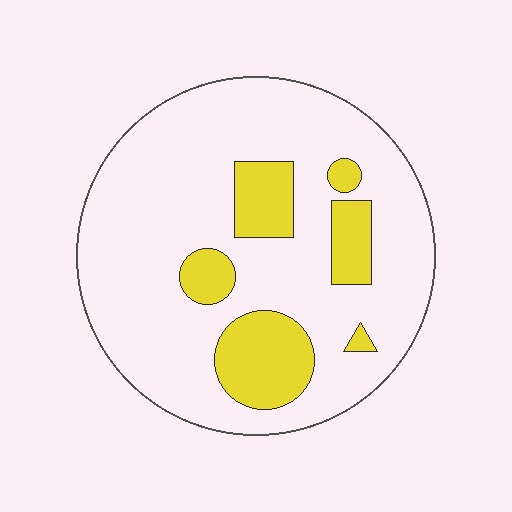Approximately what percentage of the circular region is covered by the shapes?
Approximately 20%.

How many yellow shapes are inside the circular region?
6.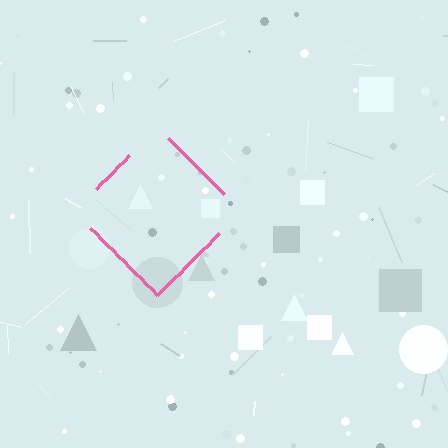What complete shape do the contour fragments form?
The contour fragments form a diamond.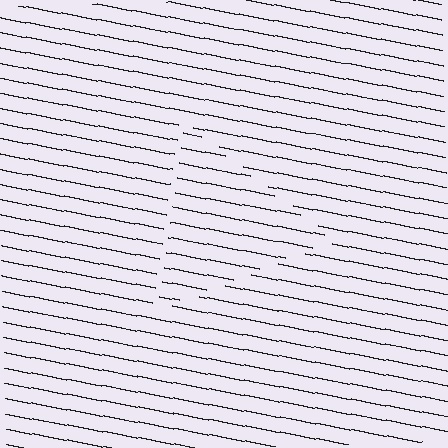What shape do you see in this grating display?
An illusory triangle. The interior of the shape contains the same grating, shifted by half a period — the contour is defined by the phase discontinuity where line-ends from the inner and outer gratings abut.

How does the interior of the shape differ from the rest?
The interior of the shape contains the same grating, shifted by half a period — the contour is defined by the phase discontinuity where line-ends from the inner and outer gratings abut.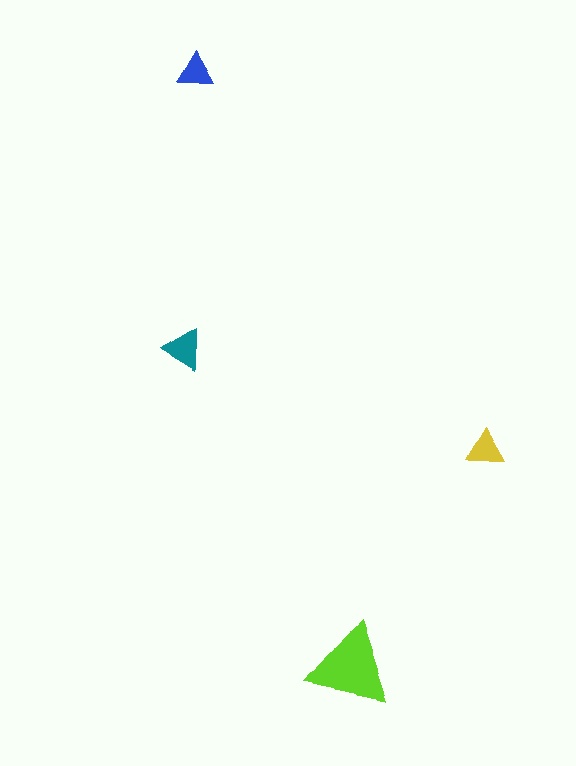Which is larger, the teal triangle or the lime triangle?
The lime one.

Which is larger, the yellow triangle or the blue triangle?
The yellow one.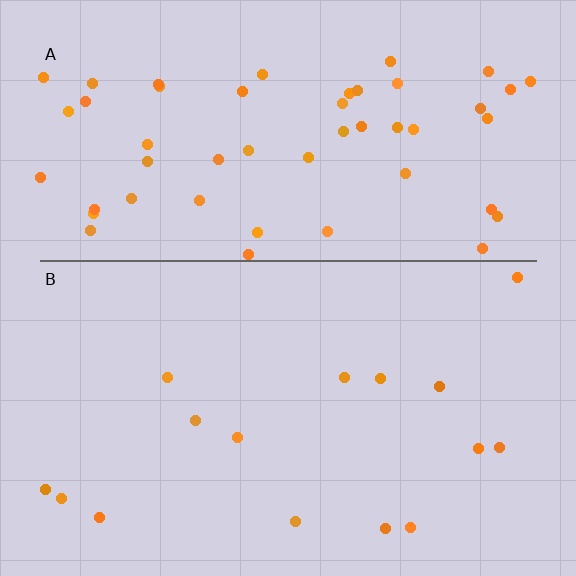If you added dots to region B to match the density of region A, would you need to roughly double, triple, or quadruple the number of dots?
Approximately triple.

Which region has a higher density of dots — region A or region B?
A (the top).